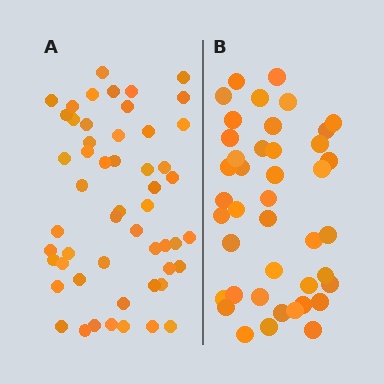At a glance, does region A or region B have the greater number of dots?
Region A (the left region) has more dots.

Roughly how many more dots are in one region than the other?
Region A has roughly 12 or so more dots than region B.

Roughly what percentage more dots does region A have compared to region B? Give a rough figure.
About 25% more.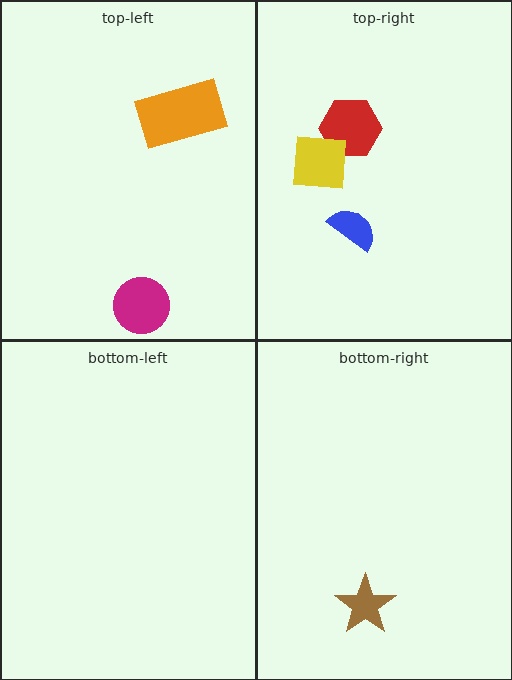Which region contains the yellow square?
The top-right region.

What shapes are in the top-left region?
The orange rectangle, the magenta circle.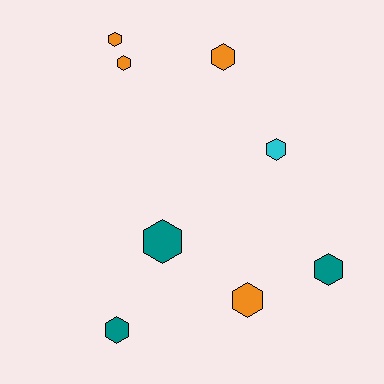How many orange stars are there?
There are no orange stars.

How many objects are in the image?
There are 8 objects.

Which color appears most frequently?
Orange, with 4 objects.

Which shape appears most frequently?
Hexagon, with 8 objects.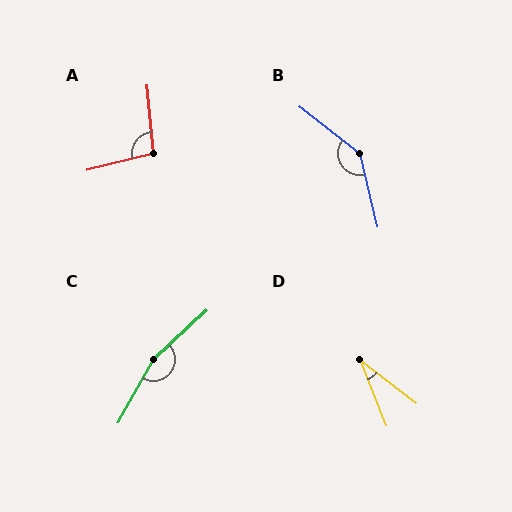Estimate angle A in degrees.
Approximately 98 degrees.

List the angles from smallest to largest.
D (31°), A (98°), B (141°), C (162°).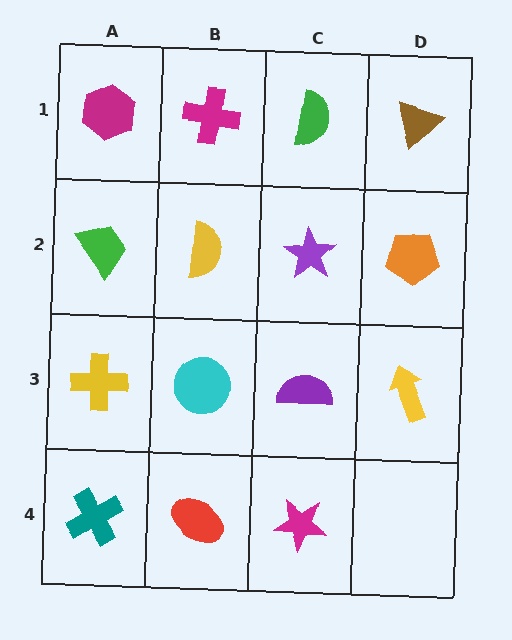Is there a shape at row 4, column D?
No, that cell is empty.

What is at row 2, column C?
A purple star.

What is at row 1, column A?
A magenta hexagon.